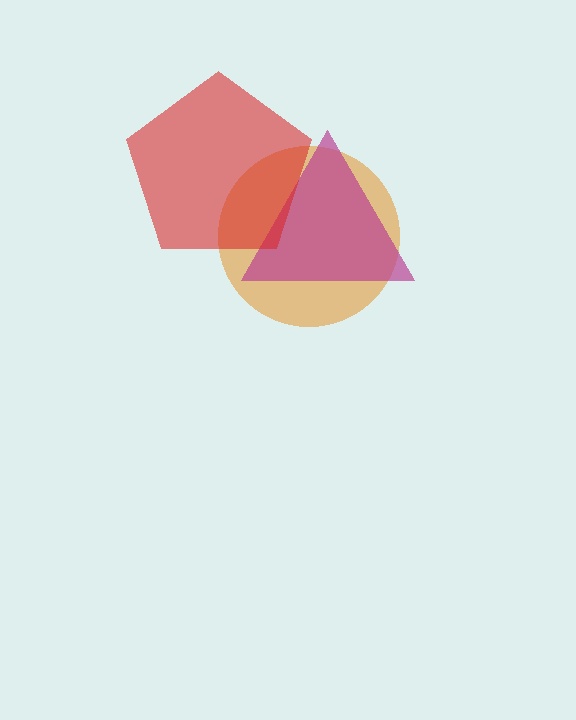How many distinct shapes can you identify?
There are 3 distinct shapes: an orange circle, a magenta triangle, a red pentagon.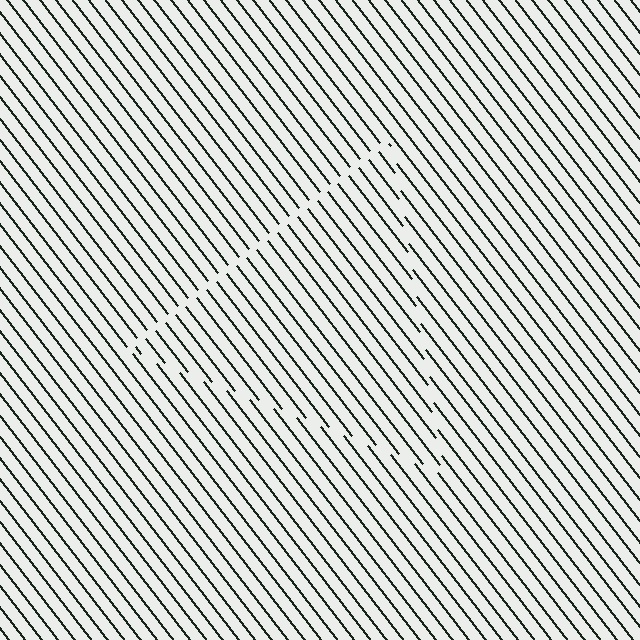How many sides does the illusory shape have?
3 sides — the line-ends trace a triangle.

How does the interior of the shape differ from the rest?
The interior of the shape contains the same grating, shifted by half a period — the contour is defined by the phase discontinuity where line-ends from the inner and outer gratings abut.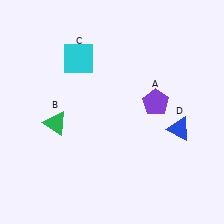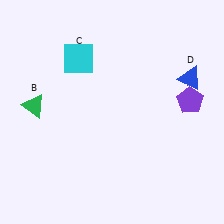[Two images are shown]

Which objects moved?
The objects that moved are: the purple pentagon (A), the green triangle (B), the blue triangle (D).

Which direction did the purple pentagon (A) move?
The purple pentagon (A) moved right.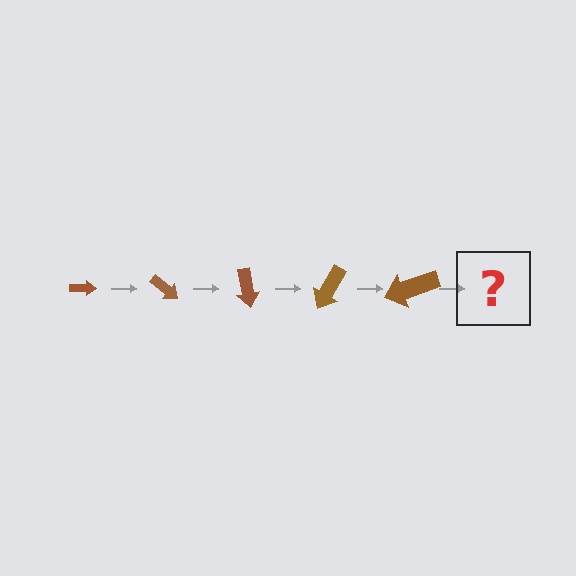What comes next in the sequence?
The next element should be an arrow, larger than the previous one and rotated 200 degrees from the start.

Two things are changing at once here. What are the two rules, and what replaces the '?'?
The two rules are that the arrow grows larger each step and it rotates 40 degrees each step. The '?' should be an arrow, larger than the previous one and rotated 200 degrees from the start.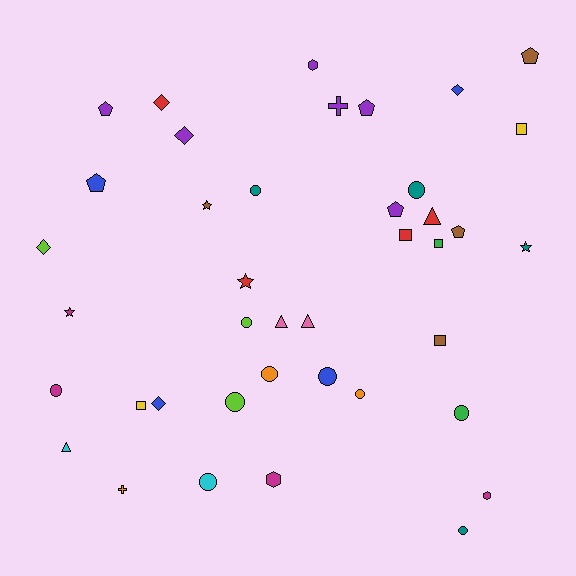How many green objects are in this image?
There are 2 green objects.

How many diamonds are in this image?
There are 5 diamonds.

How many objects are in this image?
There are 40 objects.